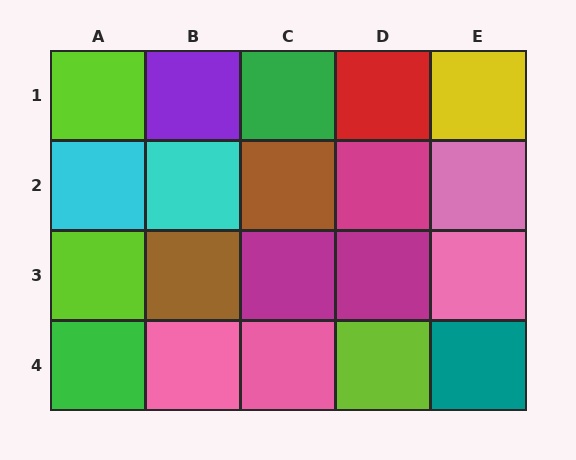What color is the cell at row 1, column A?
Lime.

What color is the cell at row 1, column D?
Red.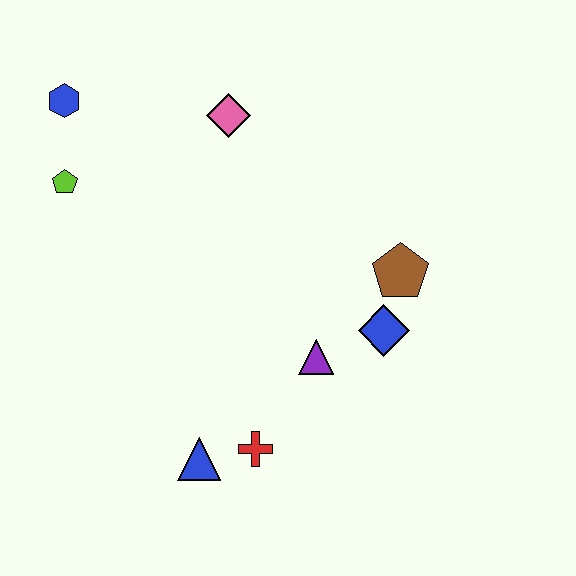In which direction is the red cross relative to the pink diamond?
The red cross is below the pink diamond.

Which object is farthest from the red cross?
The blue hexagon is farthest from the red cross.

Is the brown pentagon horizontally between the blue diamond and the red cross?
No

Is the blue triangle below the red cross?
Yes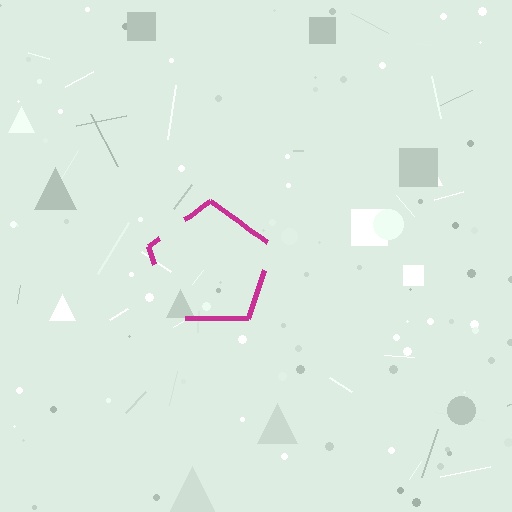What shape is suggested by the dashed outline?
The dashed outline suggests a pentagon.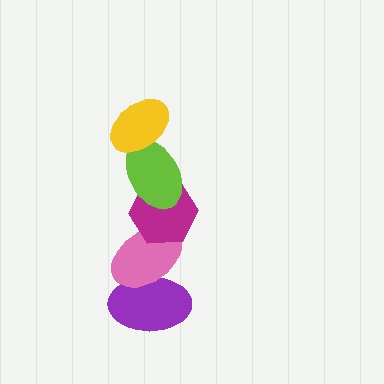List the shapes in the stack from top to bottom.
From top to bottom: the yellow ellipse, the lime ellipse, the magenta hexagon, the pink ellipse, the purple ellipse.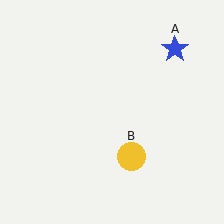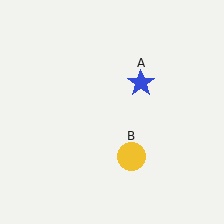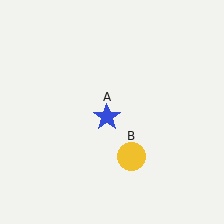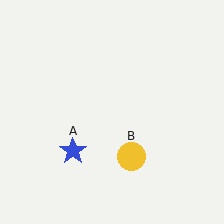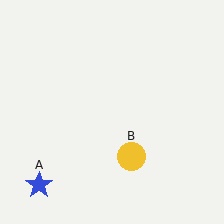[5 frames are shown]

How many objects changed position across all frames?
1 object changed position: blue star (object A).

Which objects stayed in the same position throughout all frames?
Yellow circle (object B) remained stationary.